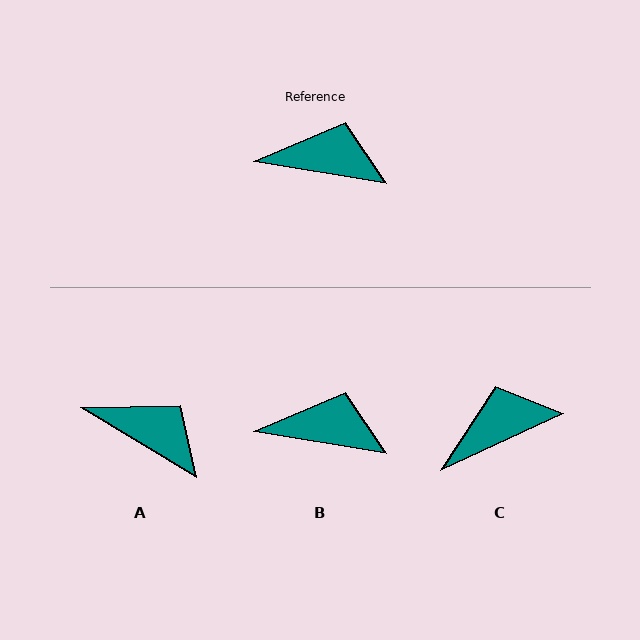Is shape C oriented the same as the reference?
No, it is off by about 34 degrees.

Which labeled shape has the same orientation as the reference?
B.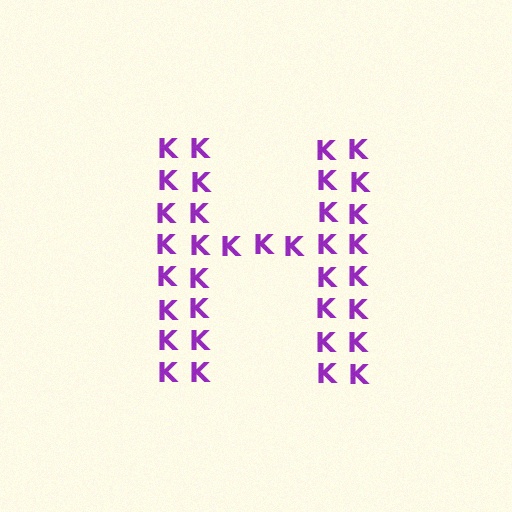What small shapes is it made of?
It is made of small letter K's.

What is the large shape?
The large shape is the letter H.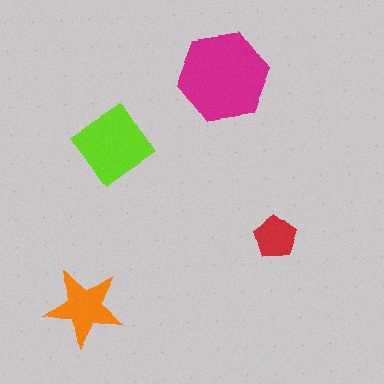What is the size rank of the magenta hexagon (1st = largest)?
1st.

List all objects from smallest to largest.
The red pentagon, the orange star, the lime diamond, the magenta hexagon.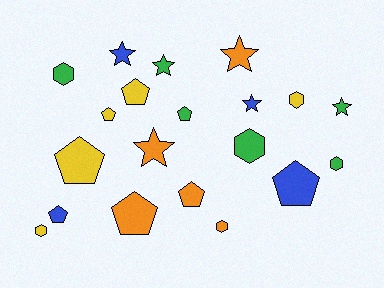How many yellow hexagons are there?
There are 2 yellow hexagons.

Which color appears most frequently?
Green, with 6 objects.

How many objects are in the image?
There are 20 objects.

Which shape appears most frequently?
Pentagon, with 8 objects.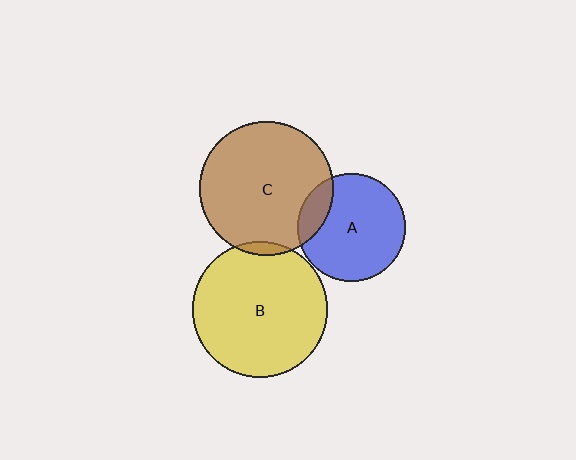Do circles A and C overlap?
Yes.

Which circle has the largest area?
Circle B (yellow).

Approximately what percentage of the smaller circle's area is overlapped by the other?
Approximately 15%.